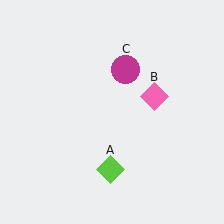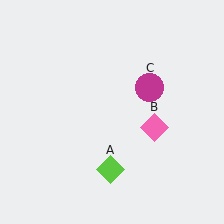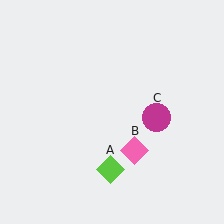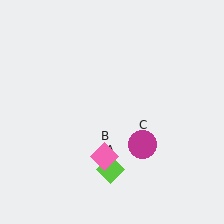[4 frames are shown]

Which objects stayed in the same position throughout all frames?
Lime diamond (object A) remained stationary.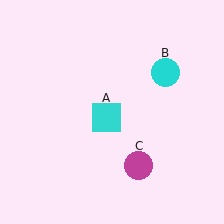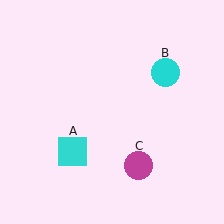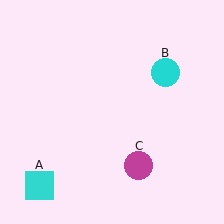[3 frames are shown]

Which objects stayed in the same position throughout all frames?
Cyan circle (object B) and magenta circle (object C) remained stationary.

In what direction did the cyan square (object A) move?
The cyan square (object A) moved down and to the left.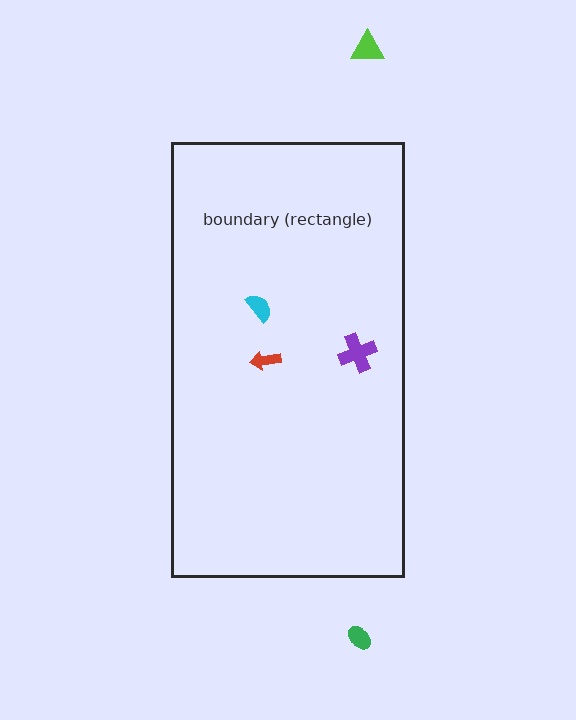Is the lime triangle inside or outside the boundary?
Outside.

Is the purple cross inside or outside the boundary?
Inside.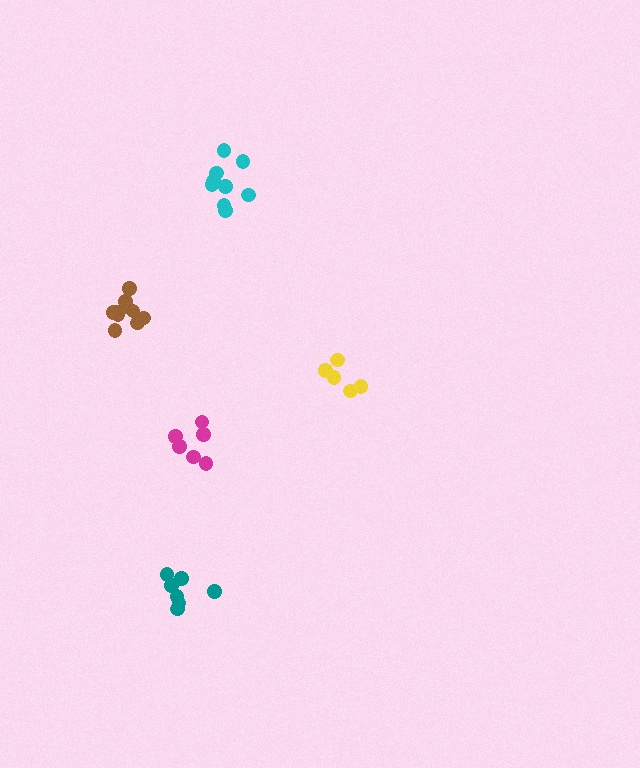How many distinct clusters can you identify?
There are 5 distinct clusters.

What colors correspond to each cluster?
The clusters are colored: brown, teal, cyan, magenta, yellow.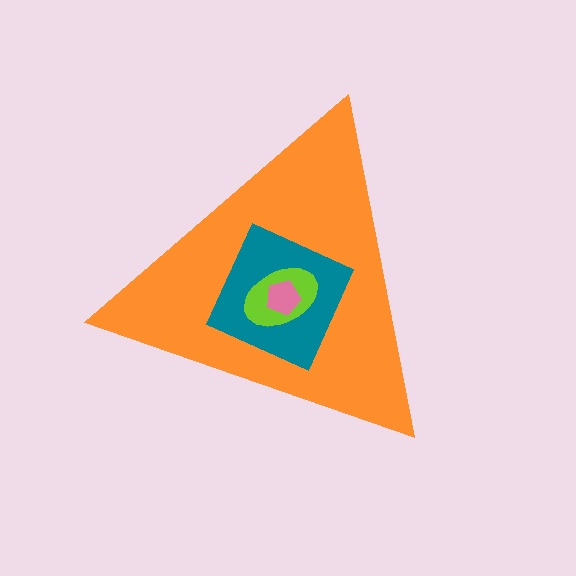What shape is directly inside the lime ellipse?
The pink pentagon.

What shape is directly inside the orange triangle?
The teal diamond.